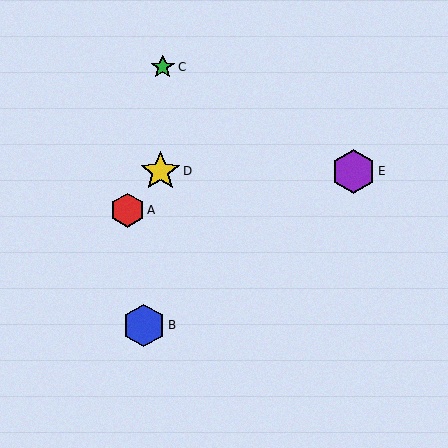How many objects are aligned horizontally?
2 objects (D, E) are aligned horizontally.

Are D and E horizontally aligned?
Yes, both are at y≈171.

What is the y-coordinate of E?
Object E is at y≈171.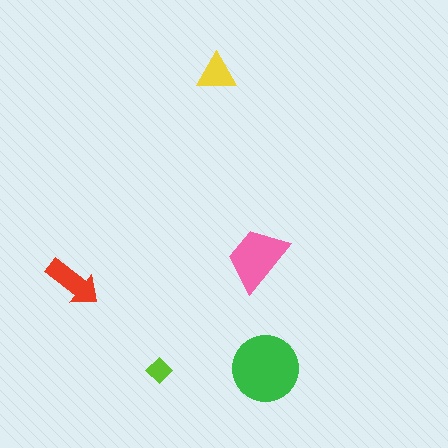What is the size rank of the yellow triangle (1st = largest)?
4th.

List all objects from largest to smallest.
The green circle, the pink trapezoid, the red arrow, the yellow triangle, the lime diamond.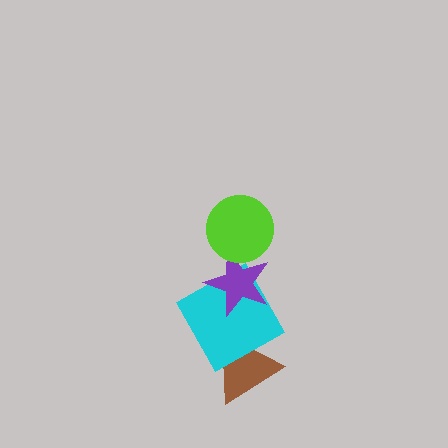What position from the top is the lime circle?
The lime circle is 1st from the top.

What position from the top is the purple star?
The purple star is 2nd from the top.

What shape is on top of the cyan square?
The purple star is on top of the cyan square.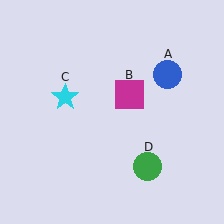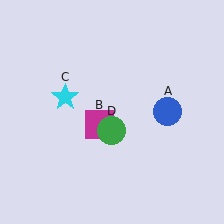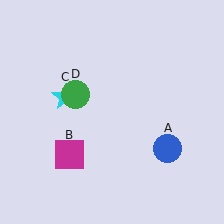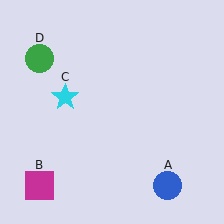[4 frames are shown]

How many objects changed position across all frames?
3 objects changed position: blue circle (object A), magenta square (object B), green circle (object D).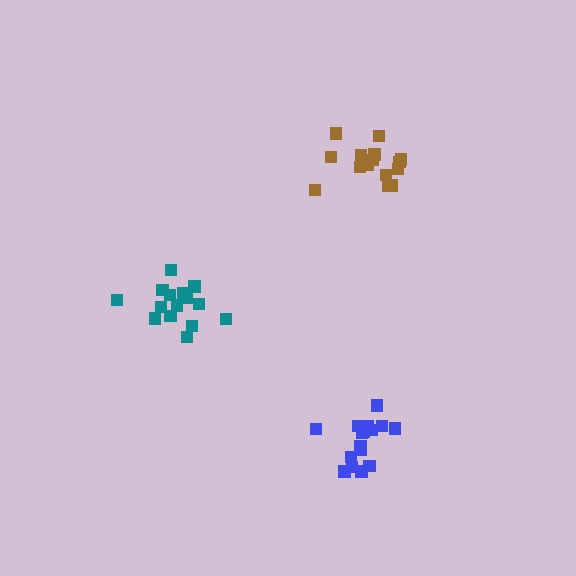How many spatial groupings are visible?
There are 3 spatial groupings.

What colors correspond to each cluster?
The clusters are colored: teal, brown, blue.